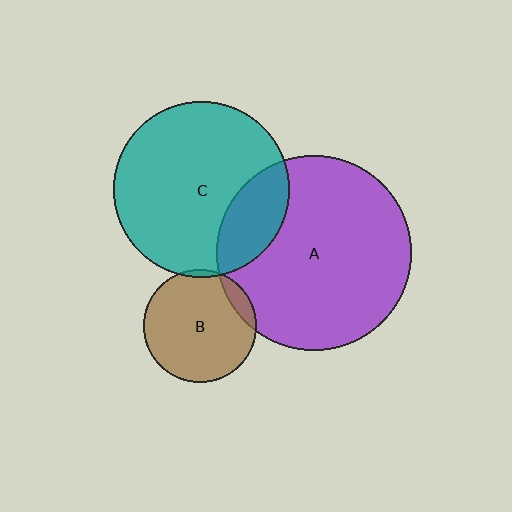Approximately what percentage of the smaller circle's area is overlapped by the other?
Approximately 10%.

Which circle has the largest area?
Circle A (purple).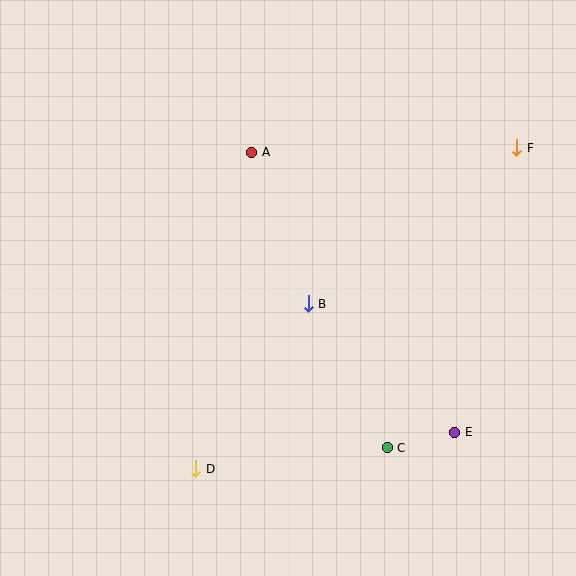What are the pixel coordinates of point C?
Point C is at (387, 448).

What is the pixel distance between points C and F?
The distance between C and F is 327 pixels.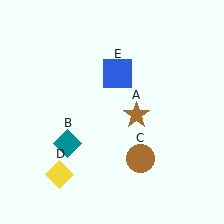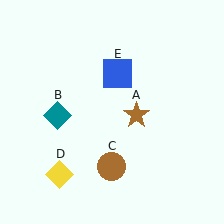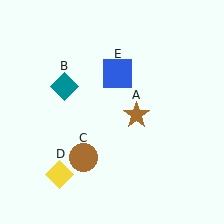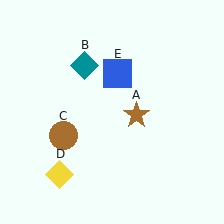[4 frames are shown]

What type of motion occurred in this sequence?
The teal diamond (object B), brown circle (object C) rotated clockwise around the center of the scene.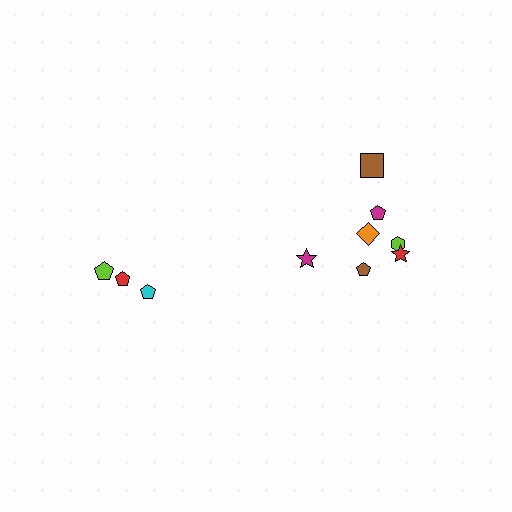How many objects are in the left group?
There are 3 objects.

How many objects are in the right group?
There are 7 objects.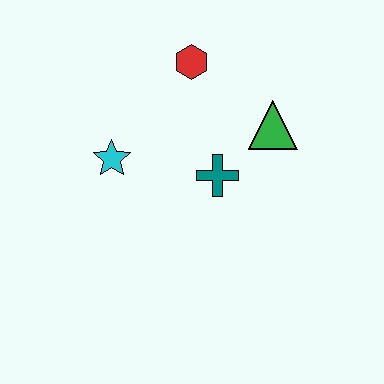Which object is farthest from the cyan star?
The green triangle is farthest from the cyan star.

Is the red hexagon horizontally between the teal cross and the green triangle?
No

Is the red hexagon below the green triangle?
No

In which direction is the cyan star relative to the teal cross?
The cyan star is to the left of the teal cross.